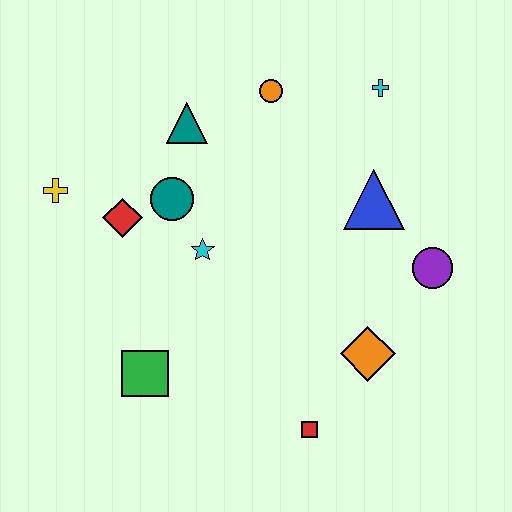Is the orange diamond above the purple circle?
No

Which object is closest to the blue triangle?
The purple circle is closest to the blue triangle.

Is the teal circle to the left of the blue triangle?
Yes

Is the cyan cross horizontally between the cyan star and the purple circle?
Yes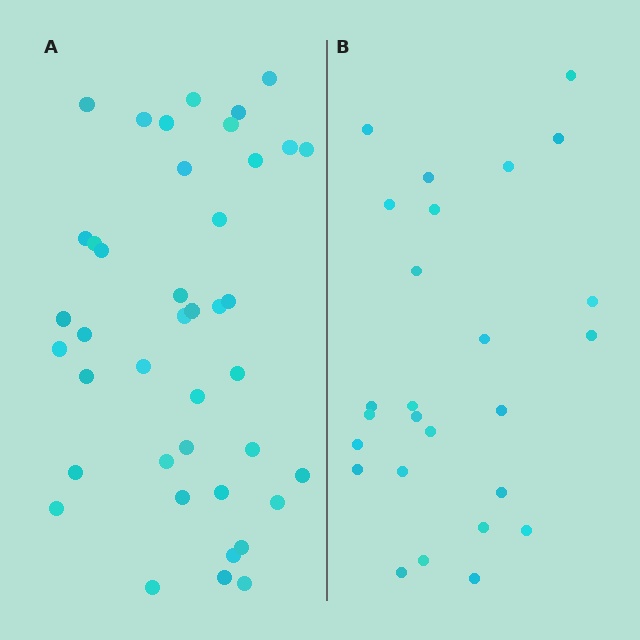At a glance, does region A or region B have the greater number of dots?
Region A (the left region) has more dots.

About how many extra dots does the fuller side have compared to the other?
Region A has approximately 15 more dots than region B.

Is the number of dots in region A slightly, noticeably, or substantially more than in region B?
Region A has substantially more. The ratio is roughly 1.6 to 1.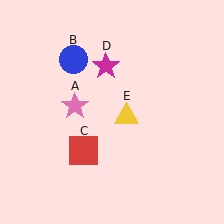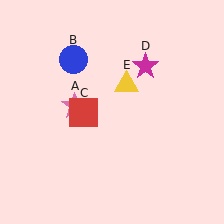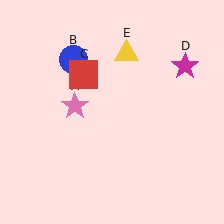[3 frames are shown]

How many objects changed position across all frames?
3 objects changed position: red square (object C), magenta star (object D), yellow triangle (object E).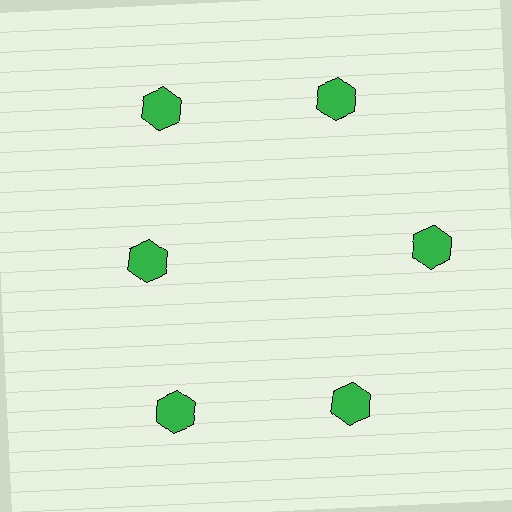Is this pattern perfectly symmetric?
No. The 6 green hexagons are arranged in a ring, but one element near the 9 o'clock position is pulled inward toward the center, breaking the 6-fold rotational symmetry.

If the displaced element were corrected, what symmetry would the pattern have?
It would have 6-fold rotational symmetry — the pattern would map onto itself every 60 degrees.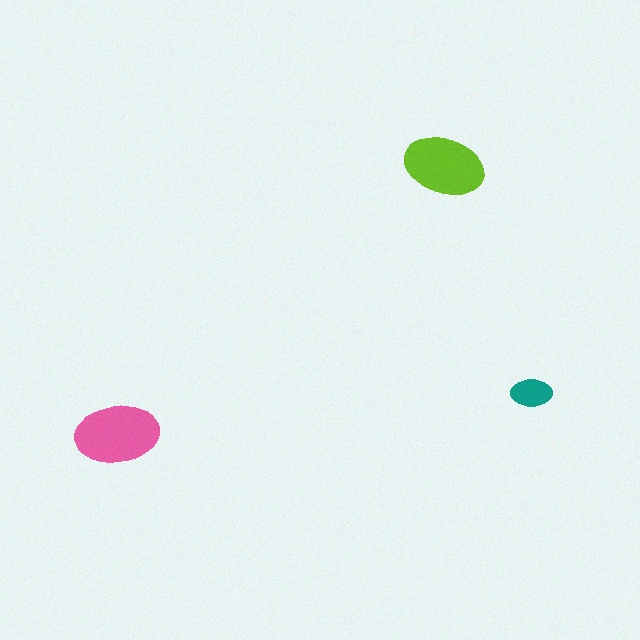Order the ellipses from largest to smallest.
the pink one, the lime one, the teal one.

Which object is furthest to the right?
The teal ellipse is rightmost.